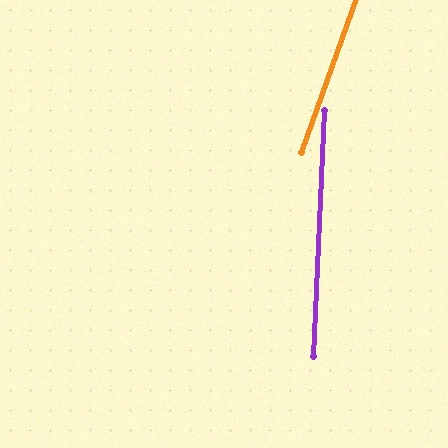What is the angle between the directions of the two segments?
Approximately 17 degrees.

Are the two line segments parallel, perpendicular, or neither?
Neither parallel nor perpendicular — they differ by about 17°.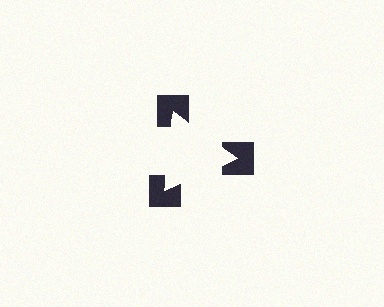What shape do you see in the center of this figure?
An illusory triangle — its edges are inferred from the aligned wedge cuts in the notched squares, not physically drawn.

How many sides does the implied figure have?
3 sides.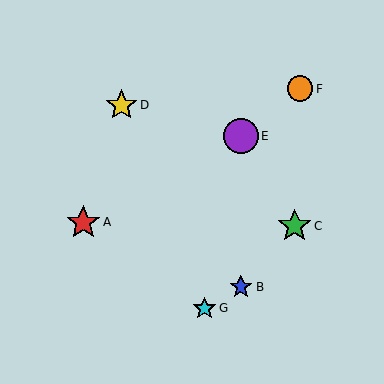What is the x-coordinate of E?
Object E is at x≈241.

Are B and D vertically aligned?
No, B is at x≈241 and D is at x≈122.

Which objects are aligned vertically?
Objects B, E are aligned vertically.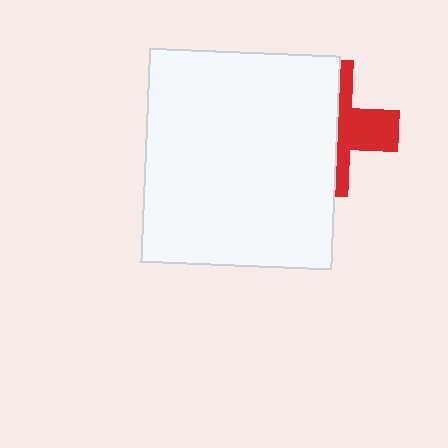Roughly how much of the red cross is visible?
A small part of it is visible (roughly 40%).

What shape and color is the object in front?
The object in front is a white rectangle.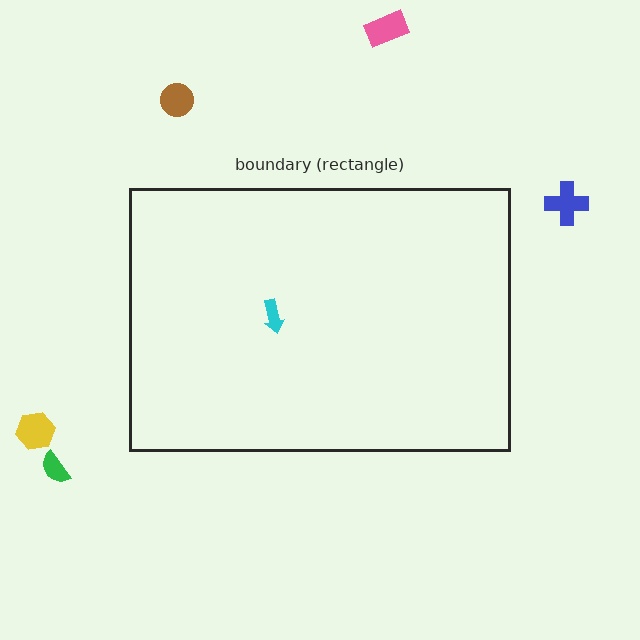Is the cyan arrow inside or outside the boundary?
Inside.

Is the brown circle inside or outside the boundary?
Outside.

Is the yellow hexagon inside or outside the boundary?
Outside.